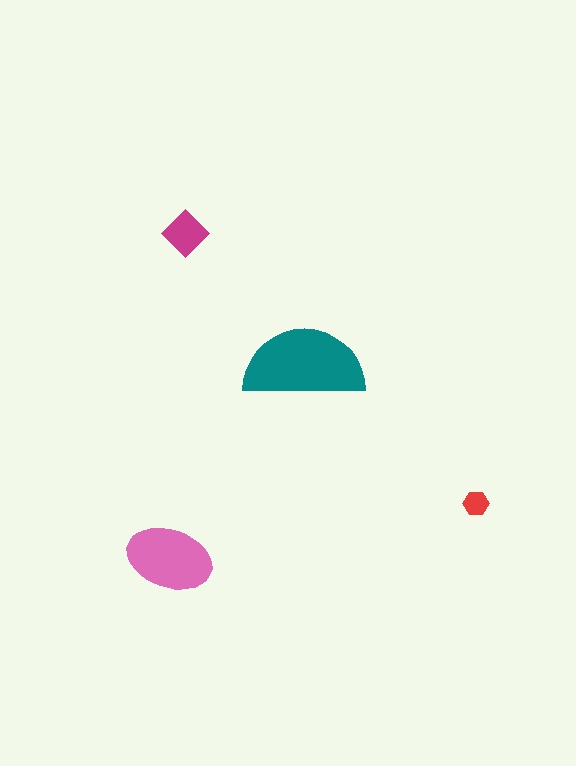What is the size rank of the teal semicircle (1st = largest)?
1st.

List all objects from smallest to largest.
The red hexagon, the magenta diamond, the pink ellipse, the teal semicircle.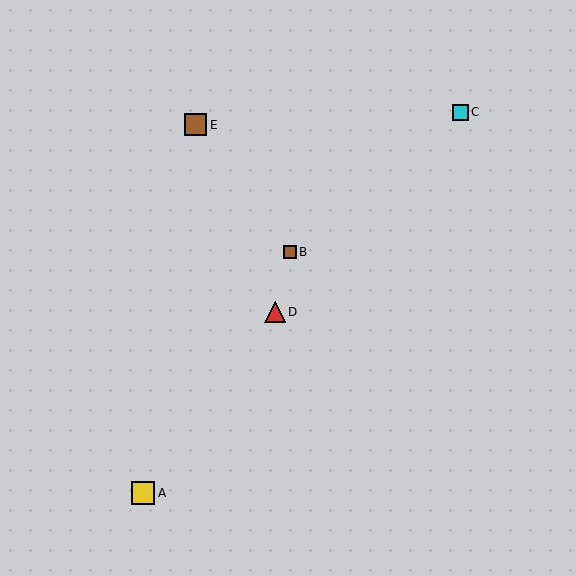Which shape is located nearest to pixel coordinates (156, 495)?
The yellow square (labeled A) at (143, 493) is nearest to that location.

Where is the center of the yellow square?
The center of the yellow square is at (143, 493).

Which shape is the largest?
The yellow square (labeled A) is the largest.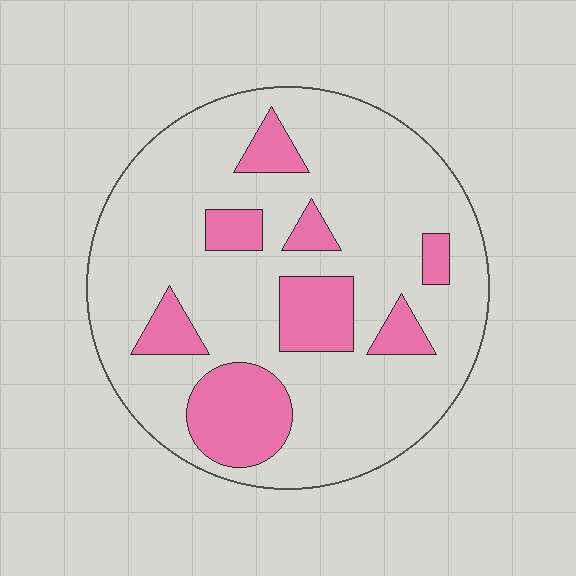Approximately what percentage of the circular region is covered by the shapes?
Approximately 20%.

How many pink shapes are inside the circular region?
8.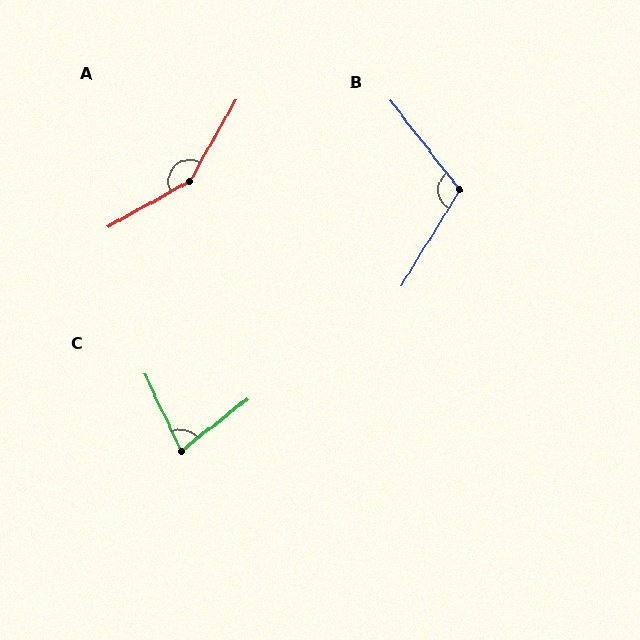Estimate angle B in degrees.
Approximately 111 degrees.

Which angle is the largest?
A, at approximately 149 degrees.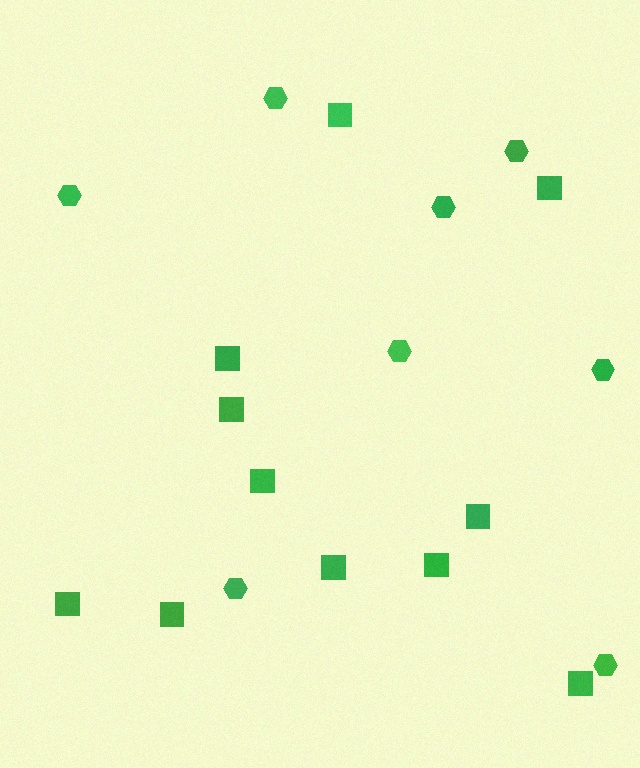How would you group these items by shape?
There are 2 groups: one group of hexagons (8) and one group of squares (11).